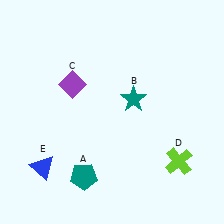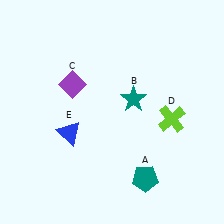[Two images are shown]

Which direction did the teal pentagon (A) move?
The teal pentagon (A) moved right.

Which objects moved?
The objects that moved are: the teal pentagon (A), the lime cross (D), the blue triangle (E).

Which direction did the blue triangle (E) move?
The blue triangle (E) moved up.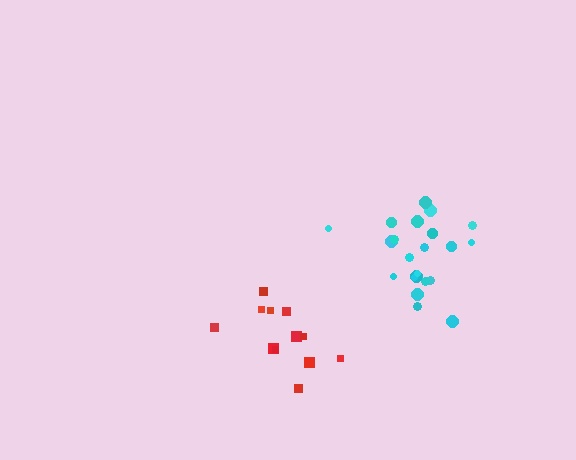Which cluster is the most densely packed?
Cyan.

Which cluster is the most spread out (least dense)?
Red.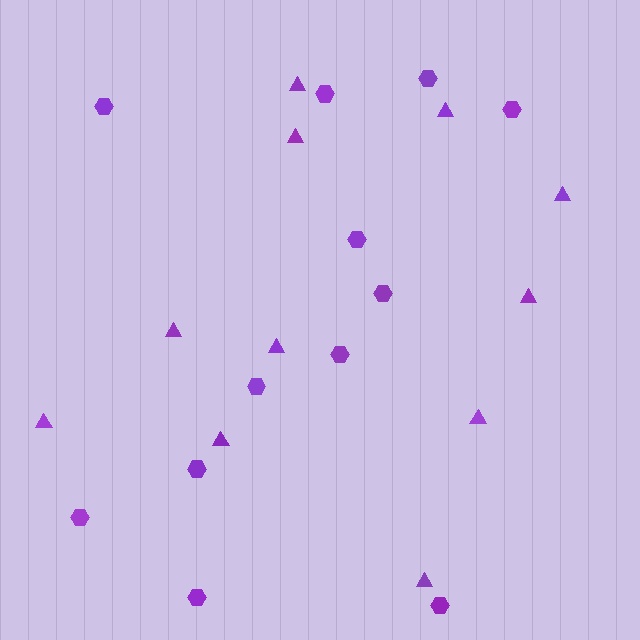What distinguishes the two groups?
There are 2 groups: one group of triangles (11) and one group of hexagons (12).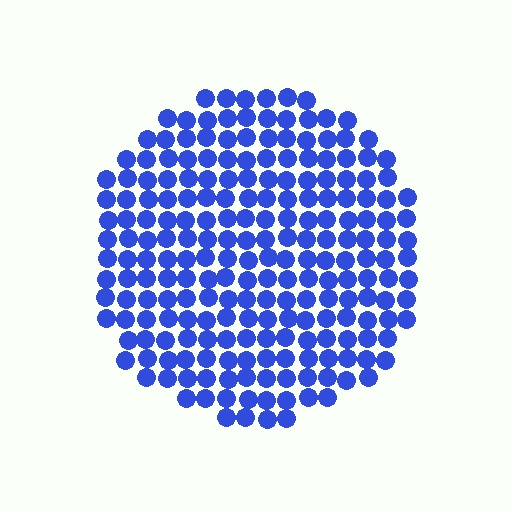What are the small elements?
The small elements are circles.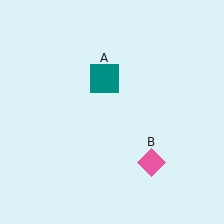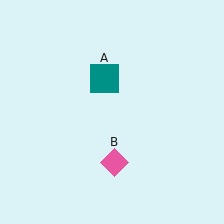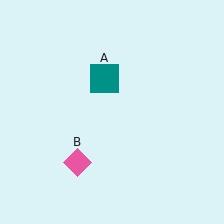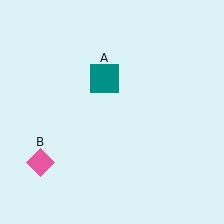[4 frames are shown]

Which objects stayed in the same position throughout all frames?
Teal square (object A) remained stationary.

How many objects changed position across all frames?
1 object changed position: pink diamond (object B).